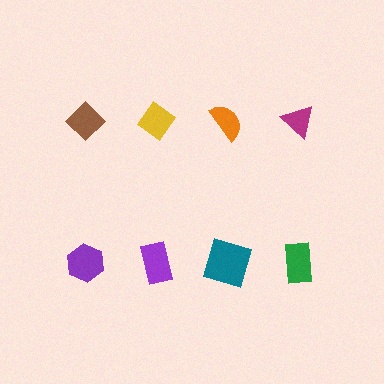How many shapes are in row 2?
4 shapes.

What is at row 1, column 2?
A yellow diamond.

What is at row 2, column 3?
A teal square.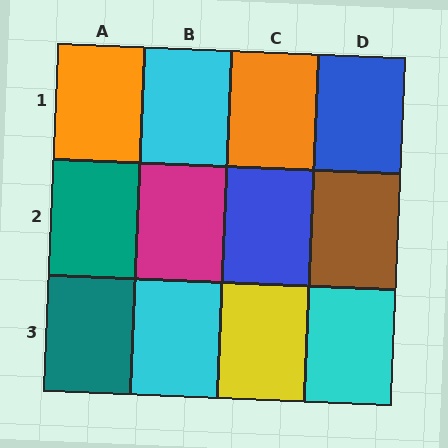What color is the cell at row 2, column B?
Magenta.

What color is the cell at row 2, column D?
Brown.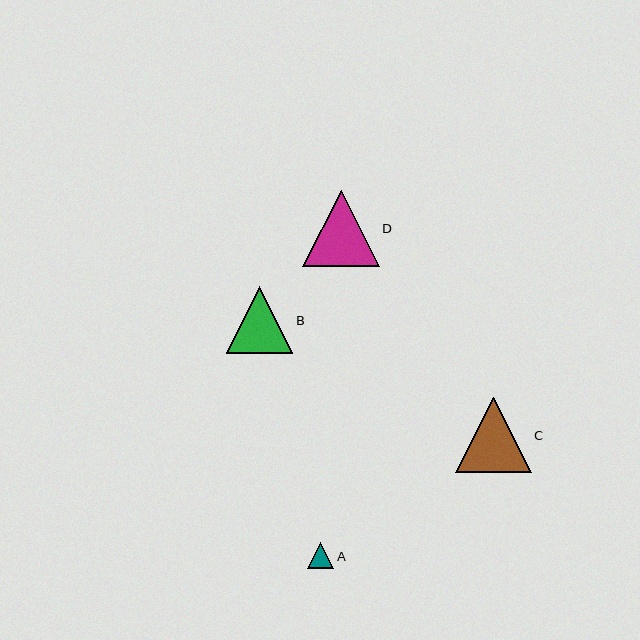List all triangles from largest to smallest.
From largest to smallest: D, C, B, A.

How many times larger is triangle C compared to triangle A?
Triangle C is approximately 2.9 times the size of triangle A.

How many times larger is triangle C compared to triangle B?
Triangle C is approximately 1.1 times the size of triangle B.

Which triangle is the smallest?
Triangle A is the smallest with a size of approximately 26 pixels.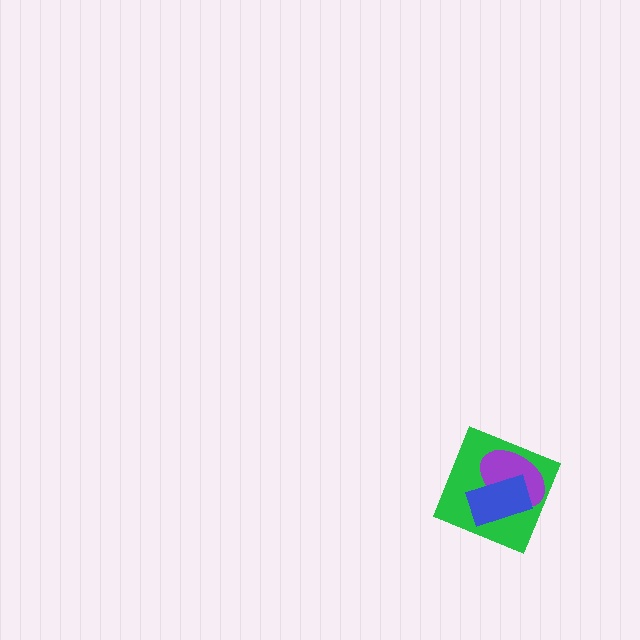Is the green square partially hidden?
Yes, it is partially covered by another shape.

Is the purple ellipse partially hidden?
Yes, it is partially covered by another shape.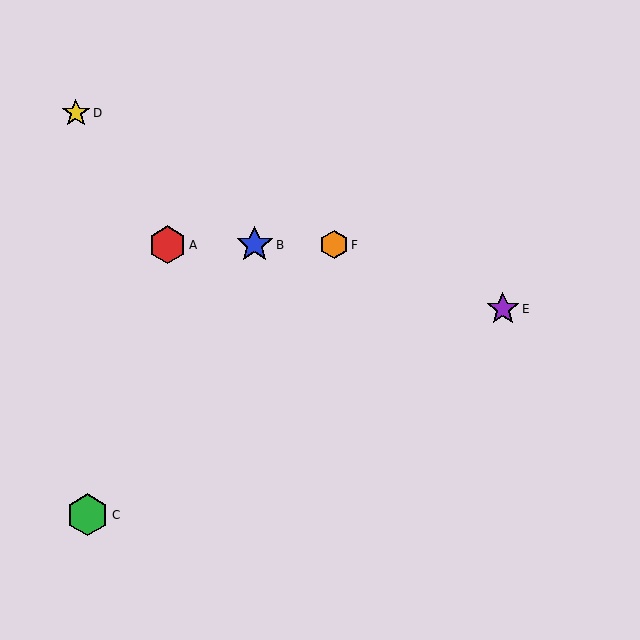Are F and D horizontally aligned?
No, F is at y≈245 and D is at y≈113.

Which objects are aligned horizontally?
Objects A, B, F are aligned horizontally.